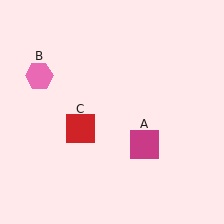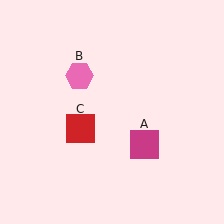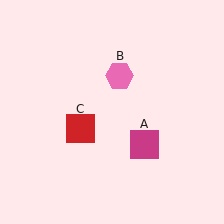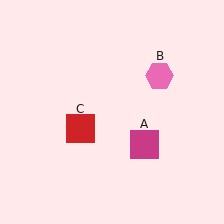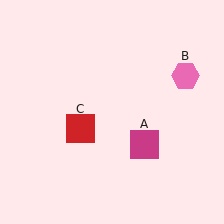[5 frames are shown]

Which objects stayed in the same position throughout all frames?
Magenta square (object A) and red square (object C) remained stationary.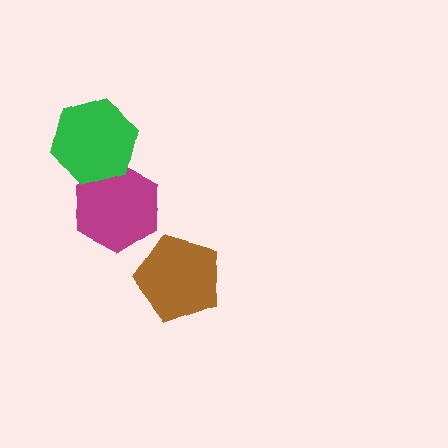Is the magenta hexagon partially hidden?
Yes, it is partially covered by another shape.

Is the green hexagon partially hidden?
No, no other shape covers it.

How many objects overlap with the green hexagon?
1 object overlaps with the green hexagon.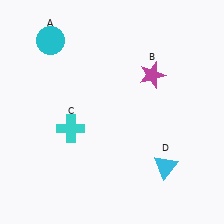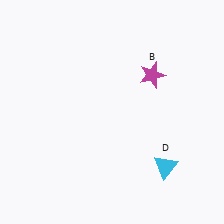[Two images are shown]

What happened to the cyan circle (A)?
The cyan circle (A) was removed in Image 2. It was in the top-left area of Image 1.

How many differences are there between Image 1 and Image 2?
There are 2 differences between the two images.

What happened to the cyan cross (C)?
The cyan cross (C) was removed in Image 2. It was in the bottom-left area of Image 1.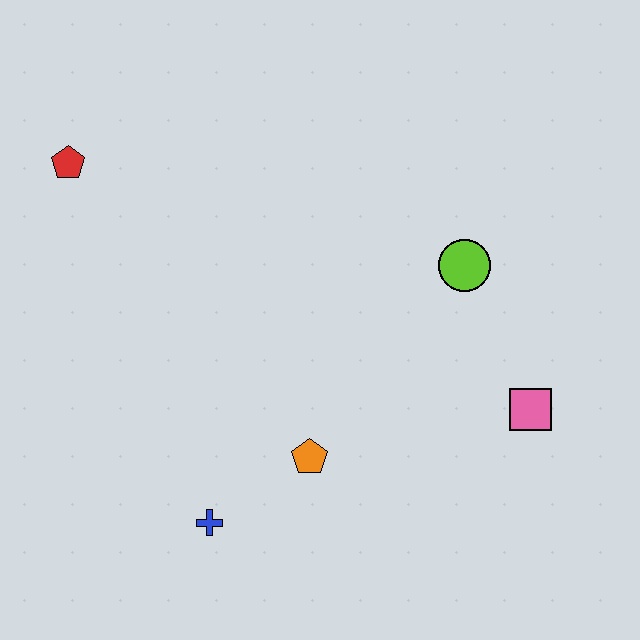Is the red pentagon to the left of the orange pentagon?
Yes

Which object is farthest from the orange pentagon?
The red pentagon is farthest from the orange pentagon.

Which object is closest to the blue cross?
The orange pentagon is closest to the blue cross.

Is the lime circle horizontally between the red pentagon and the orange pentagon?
No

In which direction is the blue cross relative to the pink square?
The blue cross is to the left of the pink square.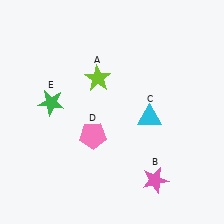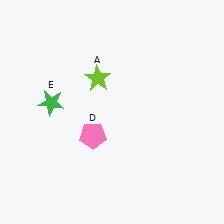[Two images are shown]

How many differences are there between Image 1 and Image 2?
There are 2 differences between the two images.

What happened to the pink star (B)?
The pink star (B) was removed in Image 2. It was in the bottom-right area of Image 1.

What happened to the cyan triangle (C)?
The cyan triangle (C) was removed in Image 2. It was in the bottom-right area of Image 1.